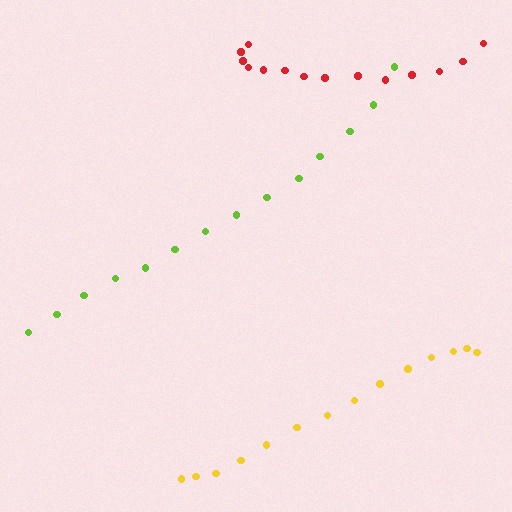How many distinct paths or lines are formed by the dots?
There are 3 distinct paths.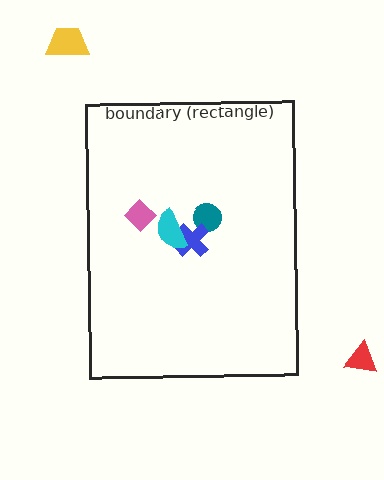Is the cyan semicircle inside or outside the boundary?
Inside.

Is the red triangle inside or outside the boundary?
Outside.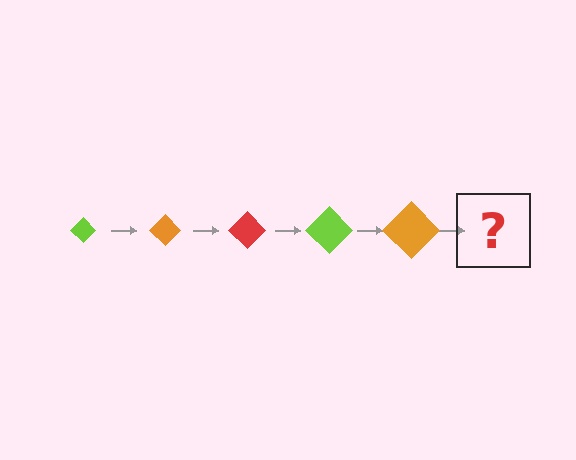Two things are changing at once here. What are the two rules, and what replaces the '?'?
The two rules are that the diamond grows larger each step and the color cycles through lime, orange, and red. The '?' should be a red diamond, larger than the previous one.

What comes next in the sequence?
The next element should be a red diamond, larger than the previous one.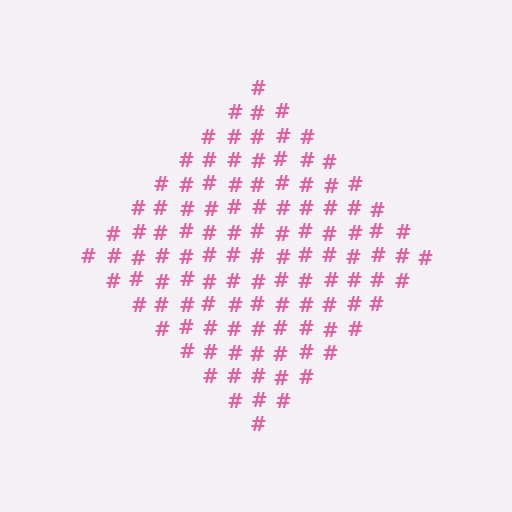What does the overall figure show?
The overall figure shows a diamond.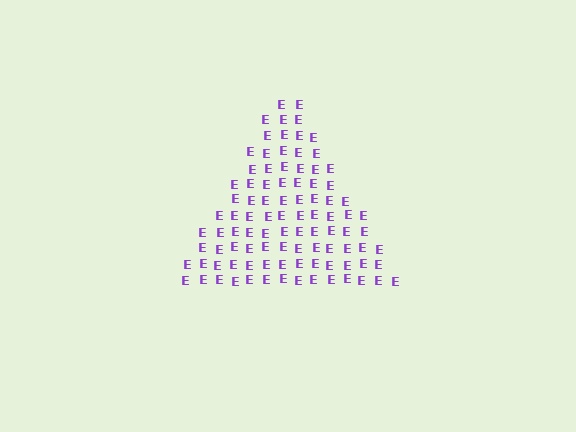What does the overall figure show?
The overall figure shows a triangle.